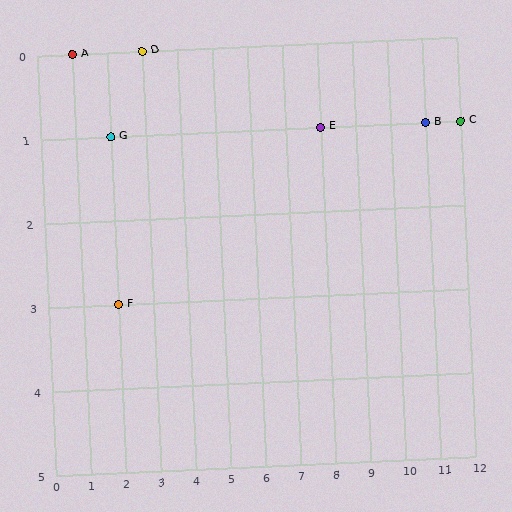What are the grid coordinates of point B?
Point B is at grid coordinates (11, 1).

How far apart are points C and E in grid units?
Points C and E are 4 columns apart.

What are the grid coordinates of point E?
Point E is at grid coordinates (8, 1).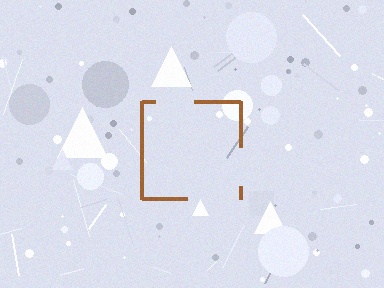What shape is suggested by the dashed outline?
The dashed outline suggests a square.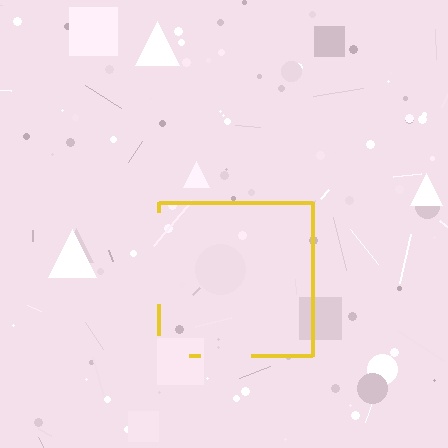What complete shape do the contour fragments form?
The contour fragments form a square.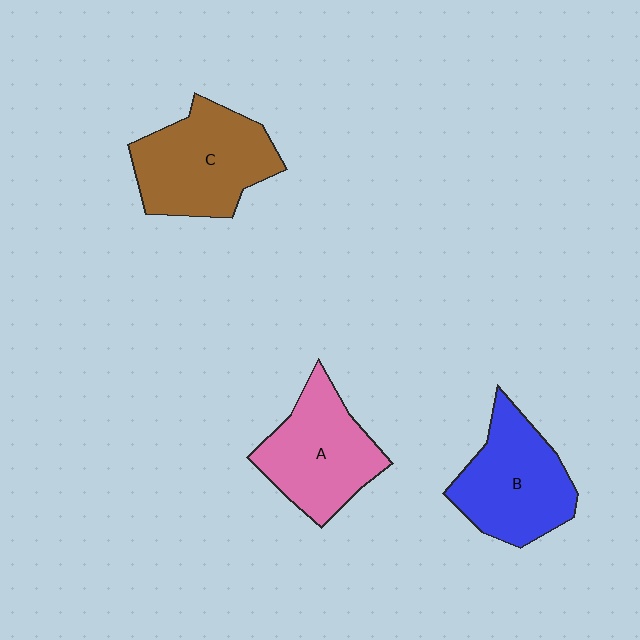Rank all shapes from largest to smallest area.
From largest to smallest: C (brown), B (blue), A (pink).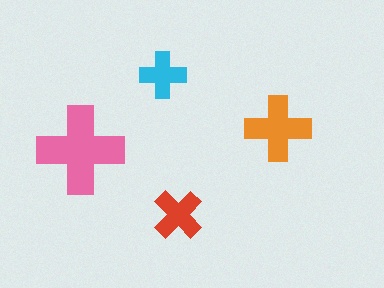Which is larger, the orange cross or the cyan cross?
The orange one.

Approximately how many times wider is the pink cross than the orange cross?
About 1.5 times wider.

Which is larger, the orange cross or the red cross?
The orange one.